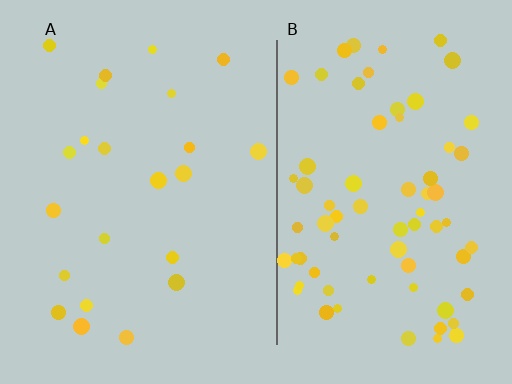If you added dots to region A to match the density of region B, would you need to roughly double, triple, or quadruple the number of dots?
Approximately triple.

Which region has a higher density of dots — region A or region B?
B (the right).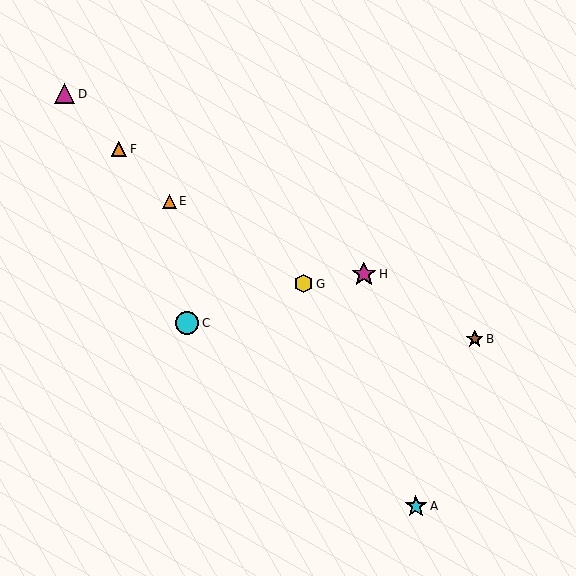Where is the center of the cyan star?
The center of the cyan star is at (416, 506).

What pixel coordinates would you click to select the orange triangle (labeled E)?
Click at (169, 201) to select the orange triangle E.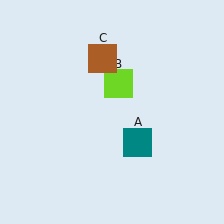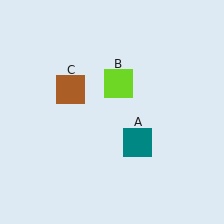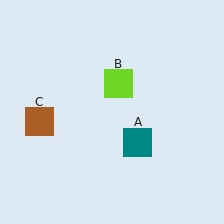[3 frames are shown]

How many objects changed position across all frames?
1 object changed position: brown square (object C).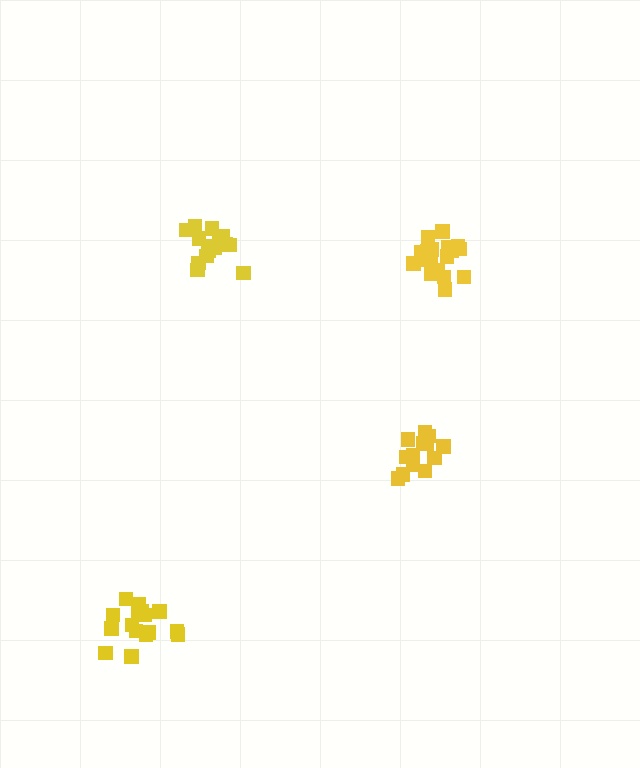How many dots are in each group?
Group 1: 13 dots, Group 2: 18 dots, Group 3: 16 dots, Group 4: 16 dots (63 total).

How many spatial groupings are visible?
There are 4 spatial groupings.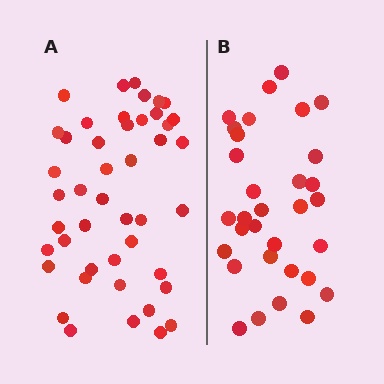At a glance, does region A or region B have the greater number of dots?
Region A (the left region) has more dots.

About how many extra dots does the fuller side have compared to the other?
Region A has approximately 15 more dots than region B.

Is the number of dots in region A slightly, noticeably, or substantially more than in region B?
Region A has noticeably more, but not dramatically so. The ratio is roughly 1.4 to 1.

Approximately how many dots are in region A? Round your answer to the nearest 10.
About 40 dots. (The exact count is 45, which rounds to 40.)